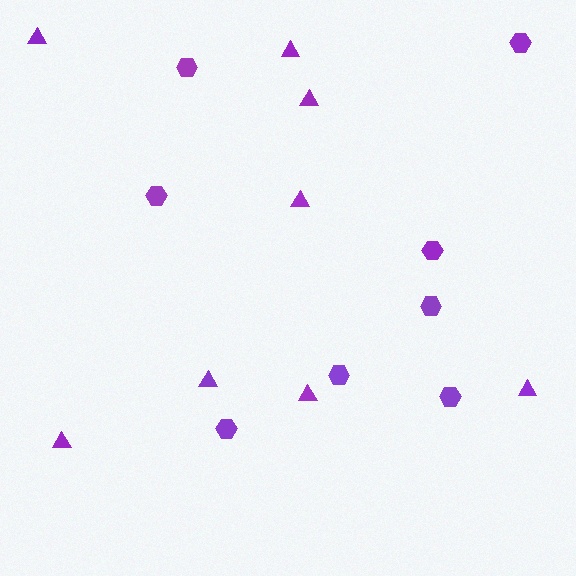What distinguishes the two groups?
There are 2 groups: one group of hexagons (8) and one group of triangles (8).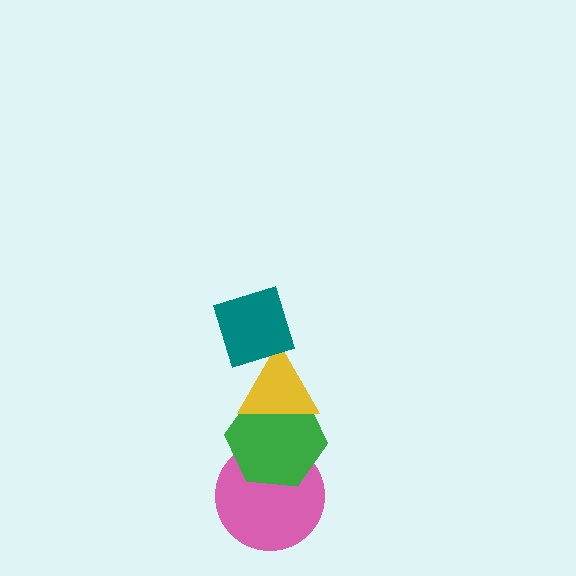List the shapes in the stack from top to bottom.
From top to bottom: the teal diamond, the yellow triangle, the green hexagon, the pink circle.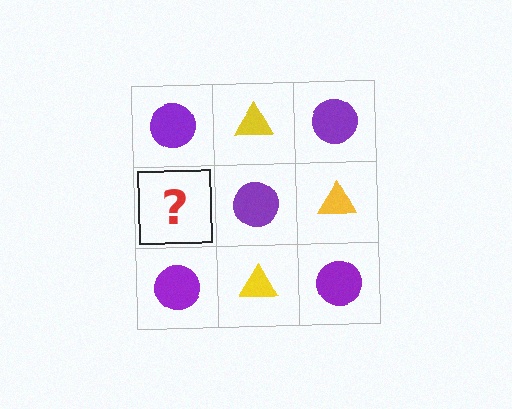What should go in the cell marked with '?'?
The missing cell should contain a yellow triangle.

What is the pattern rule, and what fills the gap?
The rule is that it alternates purple circle and yellow triangle in a checkerboard pattern. The gap should be filled with a yellow triangle.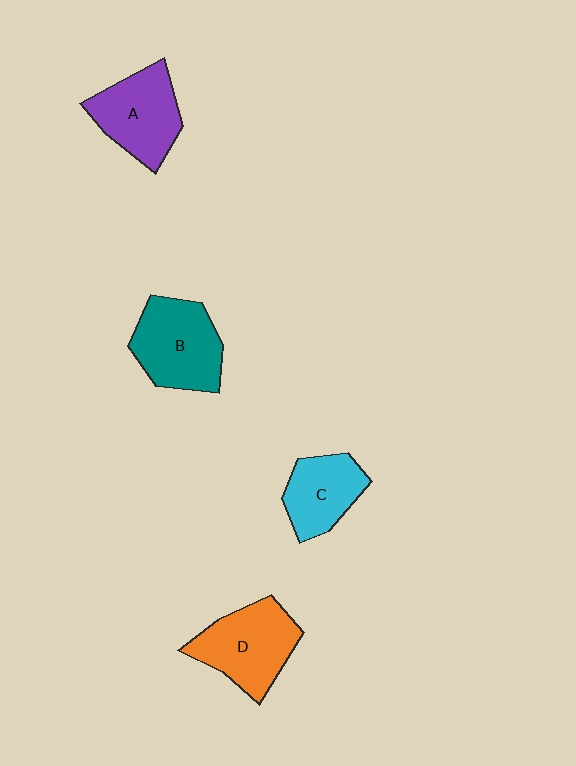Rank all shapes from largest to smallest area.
From largest to smallest: B (teal), D (orange), A (purple), C (cyan).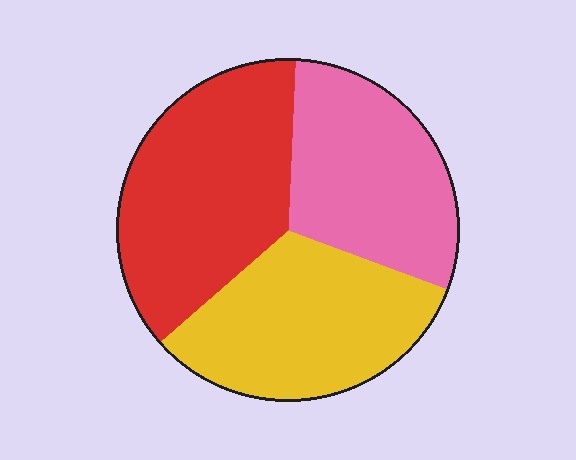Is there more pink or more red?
Red.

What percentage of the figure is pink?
Pink takes up about one third (1/3) of the figure.